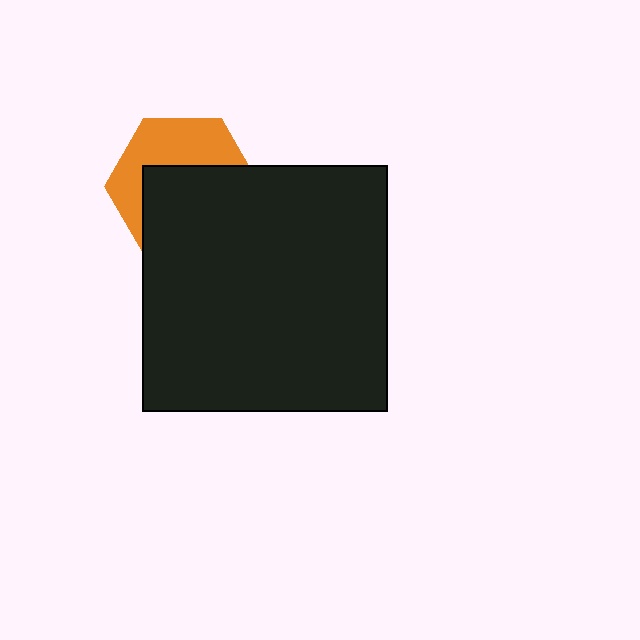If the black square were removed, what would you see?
You would see the complete orange hexagon.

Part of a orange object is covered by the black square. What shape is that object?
It is a hexagon.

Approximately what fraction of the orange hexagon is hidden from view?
Roughly 57% of the orange hexagon is hidden behind the black square.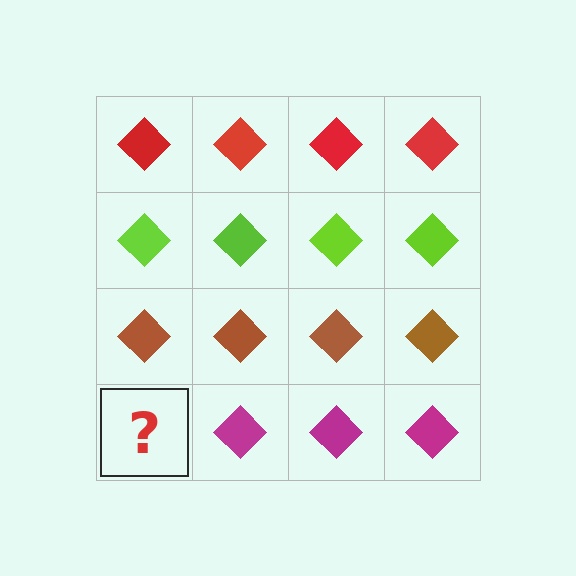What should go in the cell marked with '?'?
The missing cell should contain a magenta diamond.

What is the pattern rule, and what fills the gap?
The rule is that each row has a consistent color. The gap should be filled with a magenta diamond.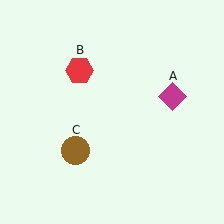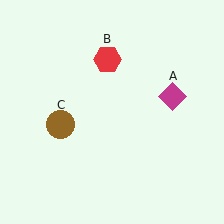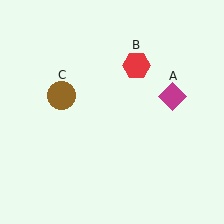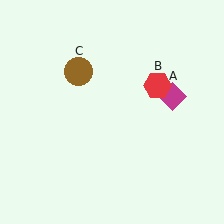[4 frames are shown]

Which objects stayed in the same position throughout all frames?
Magenta diamond (object A) remained stationary.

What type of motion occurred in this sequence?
The red hexagon (object B), brown circle (object C) rotated clockwise around the center of the scene.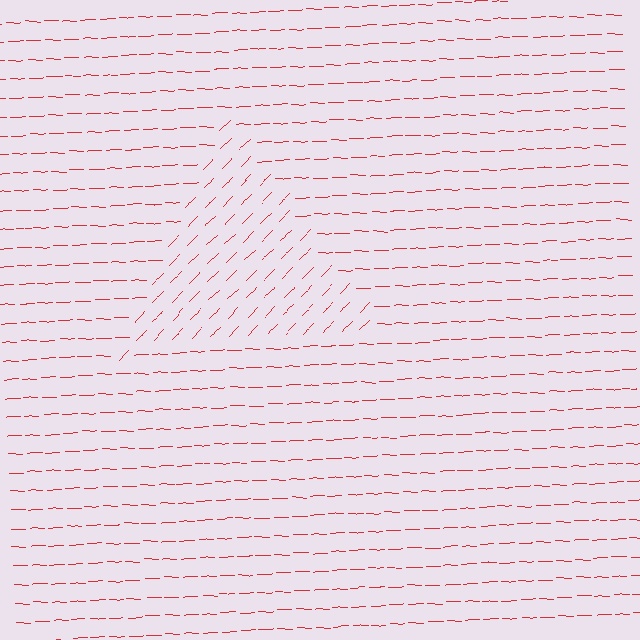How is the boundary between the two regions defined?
The boundary is defined purely by a change in line orientation (approximately 45 degrees difference). All lines are the same color and thickness.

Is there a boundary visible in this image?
Yes, there is a texture boundary formed by a change in line orientation.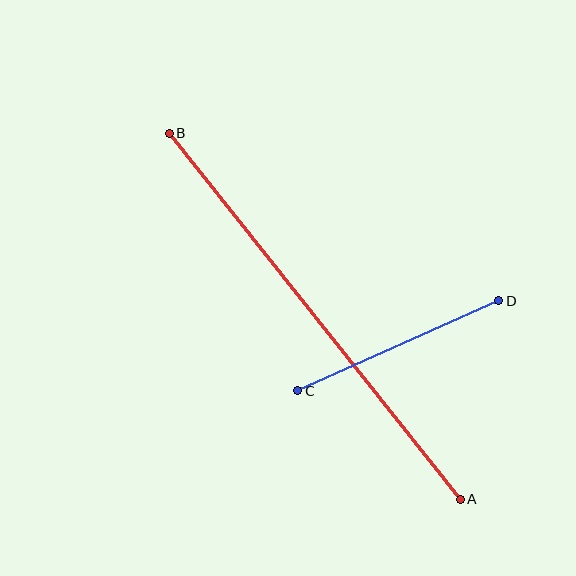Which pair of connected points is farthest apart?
Points A and B are farthest apart.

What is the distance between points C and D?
The distance is approximately 221 pixels.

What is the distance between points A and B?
The distance is approximately 468 pixels.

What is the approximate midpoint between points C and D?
The midpoint is at approximately (398, 346) pixels.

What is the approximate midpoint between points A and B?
The midpoint is at approximately (315, 316) pixels.